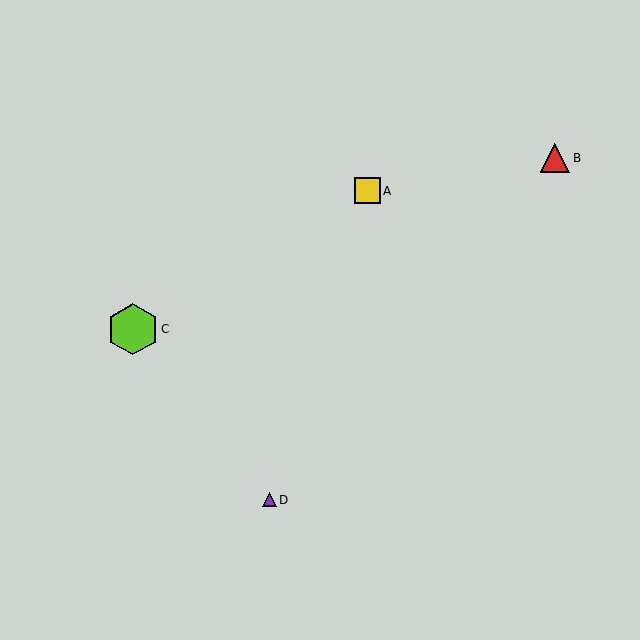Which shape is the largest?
The lime hexagon (labeled C) is the largest.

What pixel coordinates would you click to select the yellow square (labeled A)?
Click at (368, 191) to select the yellow square A.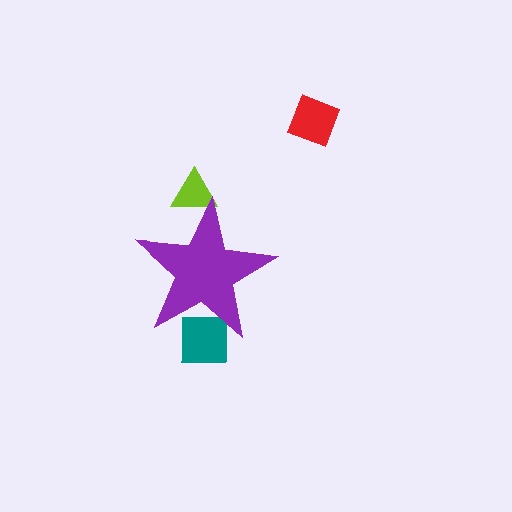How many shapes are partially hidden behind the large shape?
2 shapes are partially hidden.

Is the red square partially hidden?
No, the red square is fully visible.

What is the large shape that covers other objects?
A purple star.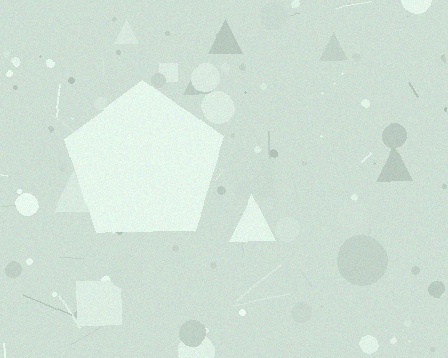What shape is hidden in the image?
A pentagon is hidden in the image.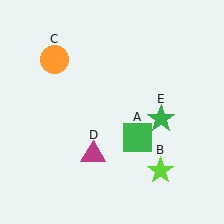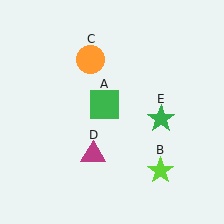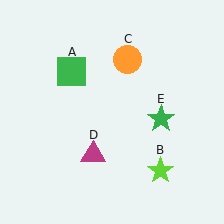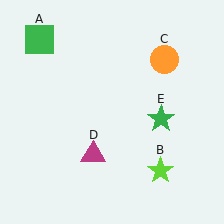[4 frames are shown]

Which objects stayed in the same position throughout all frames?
Lime star (object B) and magenta triangle (object D) and green star (object E) remained stationary.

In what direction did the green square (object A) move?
The green square (object A) moved up and to the left.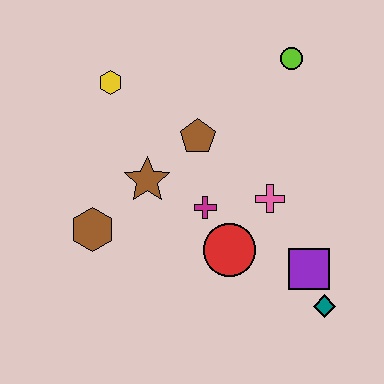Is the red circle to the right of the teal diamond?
No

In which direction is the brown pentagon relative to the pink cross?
The brown pentagon is to the left of the pink cross.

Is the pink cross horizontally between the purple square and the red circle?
Yes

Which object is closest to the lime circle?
The brown pentagon is closest to the lime circle.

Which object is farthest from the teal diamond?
The yellow hexagon is farthest from the teal diamond.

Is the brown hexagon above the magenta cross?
No